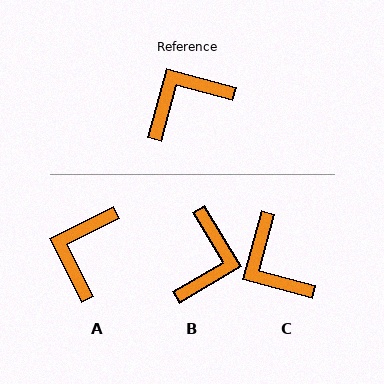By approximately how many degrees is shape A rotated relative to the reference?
Approximately 42 degrees counter-clockwise.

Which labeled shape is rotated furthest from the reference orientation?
B, about 134 degrees away.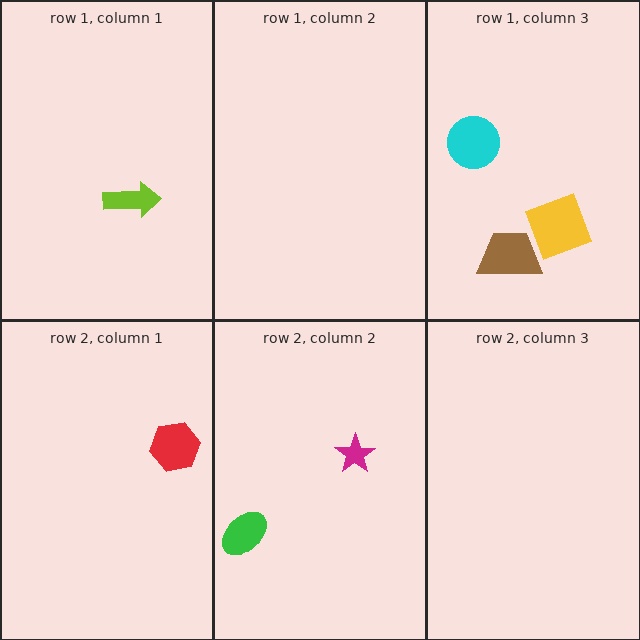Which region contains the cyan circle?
The row 1, column 3 region.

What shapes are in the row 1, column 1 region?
The lime arrow.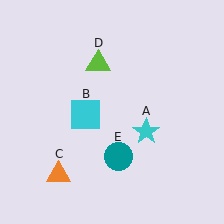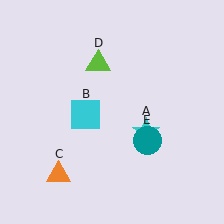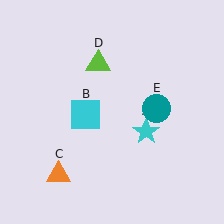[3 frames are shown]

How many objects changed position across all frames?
1 object changed position: teal circle (object E).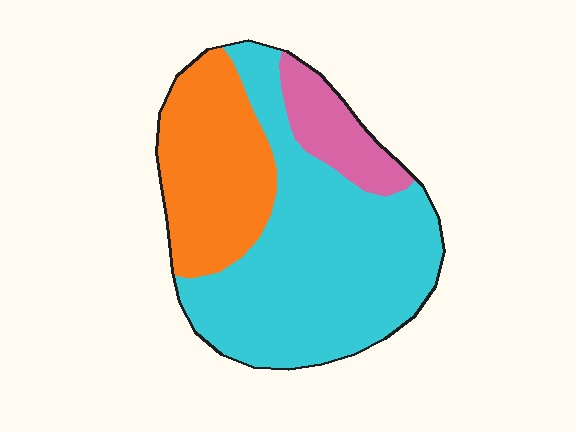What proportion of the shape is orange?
Orange covers roughly 30% of the shape.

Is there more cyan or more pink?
Cyan.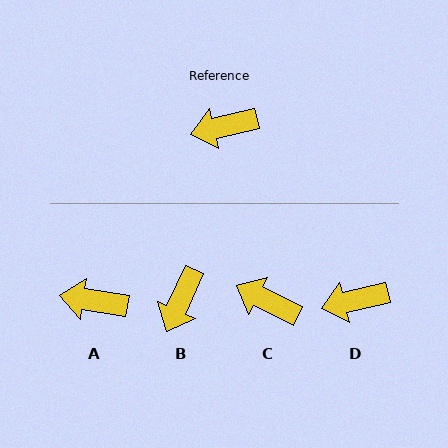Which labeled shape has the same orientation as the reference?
D.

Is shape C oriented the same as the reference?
No, it is off by about 40 degrees.